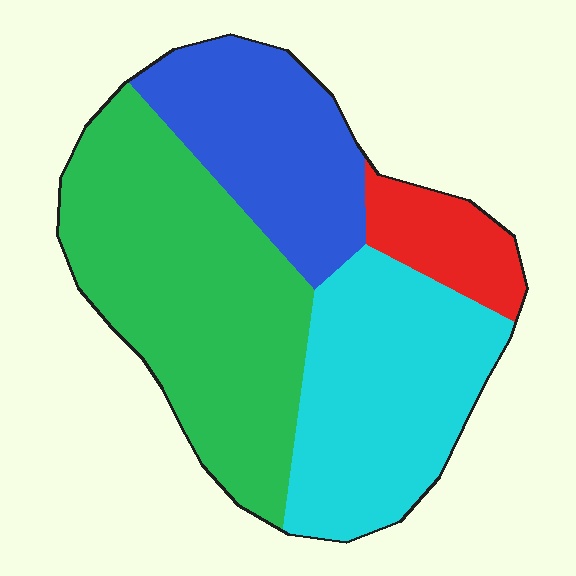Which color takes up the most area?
Green, at roughly 40%.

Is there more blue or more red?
Blue.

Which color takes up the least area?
Red, at roughly 10%.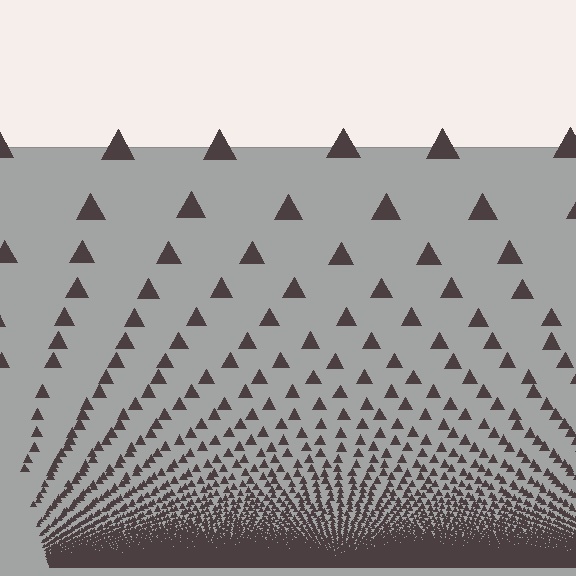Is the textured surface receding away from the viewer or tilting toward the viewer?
The surface appears to tilt toward the viewer. Texture elements get larger and sparser toward the top.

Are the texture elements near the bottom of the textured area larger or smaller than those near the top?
Smaller. The gradient is inverted — elements near the bottom are smaller and denser.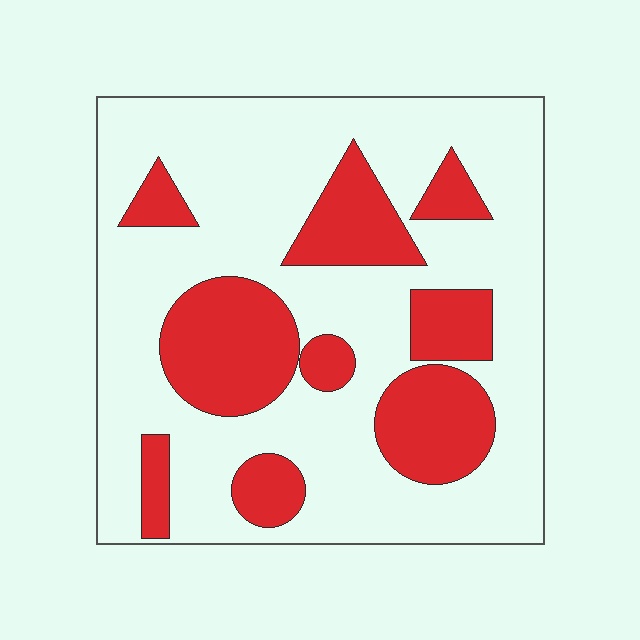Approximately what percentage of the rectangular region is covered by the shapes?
Approximately 30%.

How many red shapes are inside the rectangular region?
9.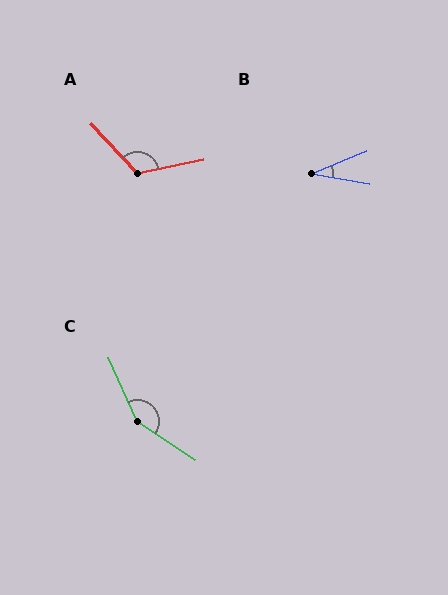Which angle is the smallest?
B, at approximately 32 degrees.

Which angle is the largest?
C, at approximately 148 degrees.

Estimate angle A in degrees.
Approximately 120 degrees.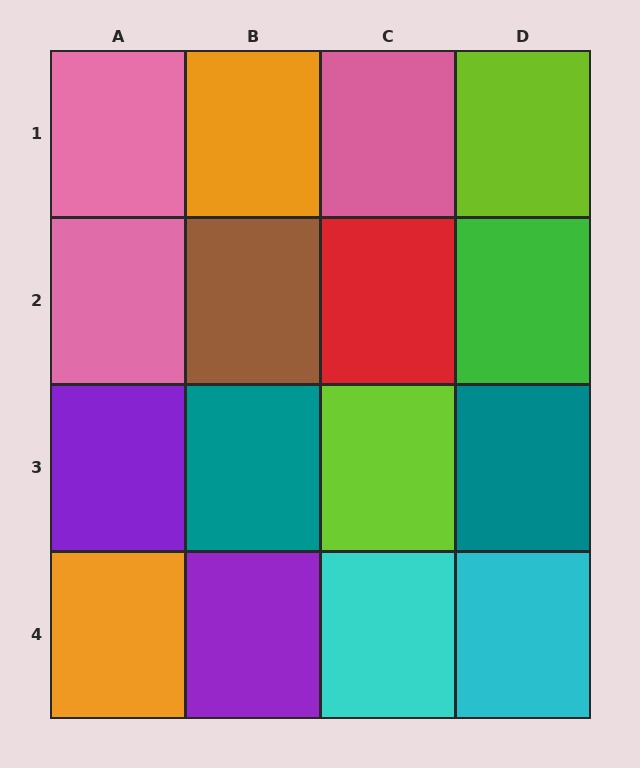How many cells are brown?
1 cell is brown.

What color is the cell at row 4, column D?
Cyan.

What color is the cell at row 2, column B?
Brown.